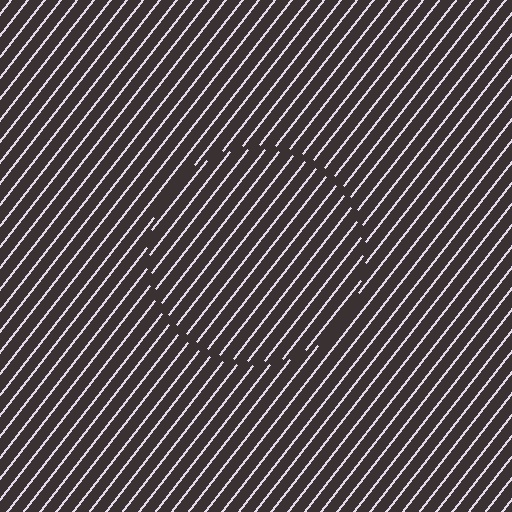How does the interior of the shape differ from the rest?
The interior of the shape contains the same grating, shifted by half a period — the contour is defined by the phase discontinuity where line-ends from the inner and outer gratings abut.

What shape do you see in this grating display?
An illusory circle. The interior of the shape contains the same grating, shifted by half a period — the contour is defined by the phase discontinuity where line-ends from the inner and outer gratings abut.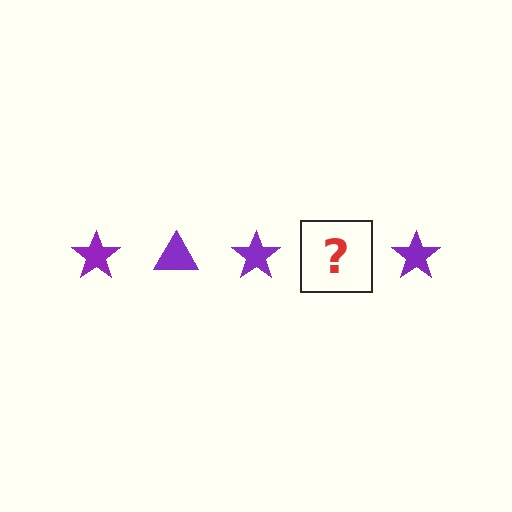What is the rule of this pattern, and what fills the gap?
The rule is that the pattern cycles through star, triangle shapes in purple. The gap should be filled with a purple triangle.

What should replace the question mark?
The question mark should be replaced with a purple triangle.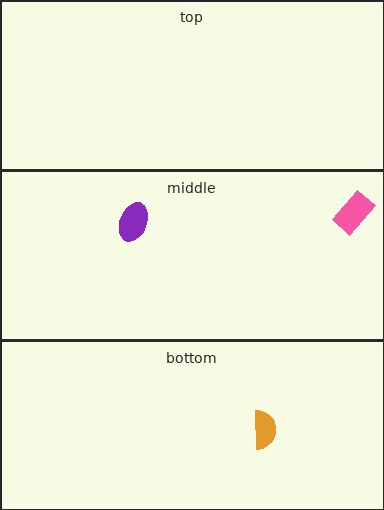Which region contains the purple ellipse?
The middle region.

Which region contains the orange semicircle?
The bottom region.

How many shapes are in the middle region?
2.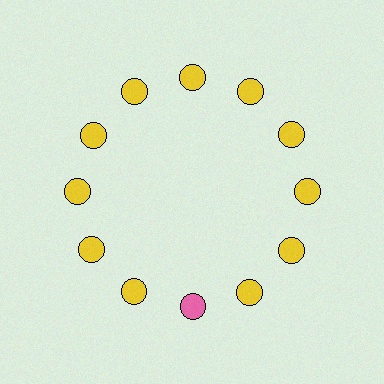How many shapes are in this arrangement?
There are 12 shapes arranged in a ring pattern.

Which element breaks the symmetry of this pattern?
The pink circle at roughly the 6 o'clock position breaks the symmetry. All other shapes are yellow circles.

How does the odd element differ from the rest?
It has a different color: pink instead of yellow.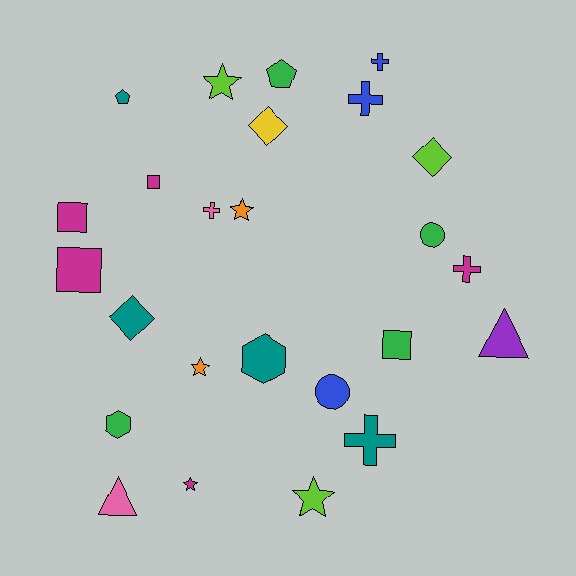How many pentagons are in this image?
There are 2 pentagons.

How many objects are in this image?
There are 25 objects.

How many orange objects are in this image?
There are 2 orange objects.